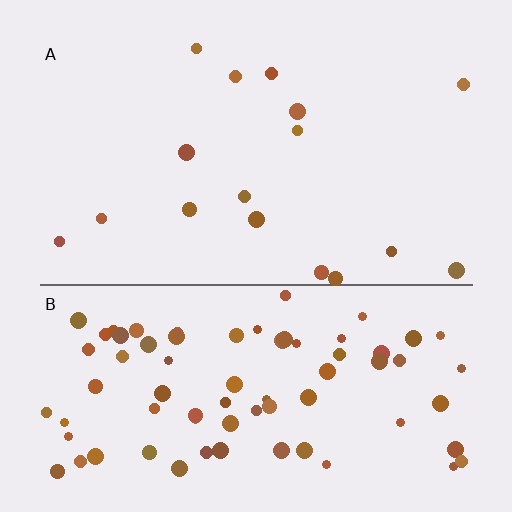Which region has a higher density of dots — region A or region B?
B (the bottom).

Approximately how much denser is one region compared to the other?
Approximately 4.7× — region B over region A.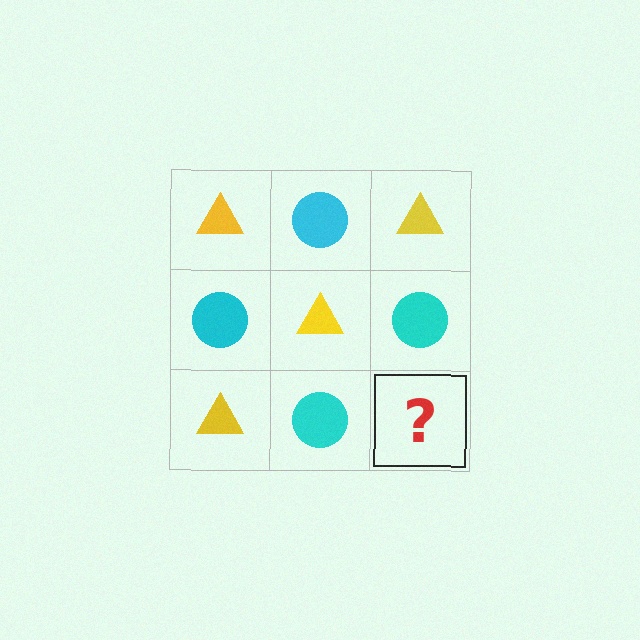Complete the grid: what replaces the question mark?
The question mark should be replaced with a yellow triangle.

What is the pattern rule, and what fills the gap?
The rule is that it alternates yellow triangle and cyan circle in a checkerboard pattern. The gap should be filled with a yellow triangle.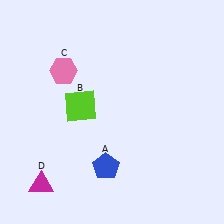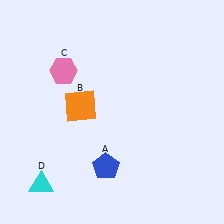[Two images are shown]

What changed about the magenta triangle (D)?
In Image 1, D is magenta. In Image 2, it changed to cyan.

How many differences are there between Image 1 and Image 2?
There are 2 differences between the two images.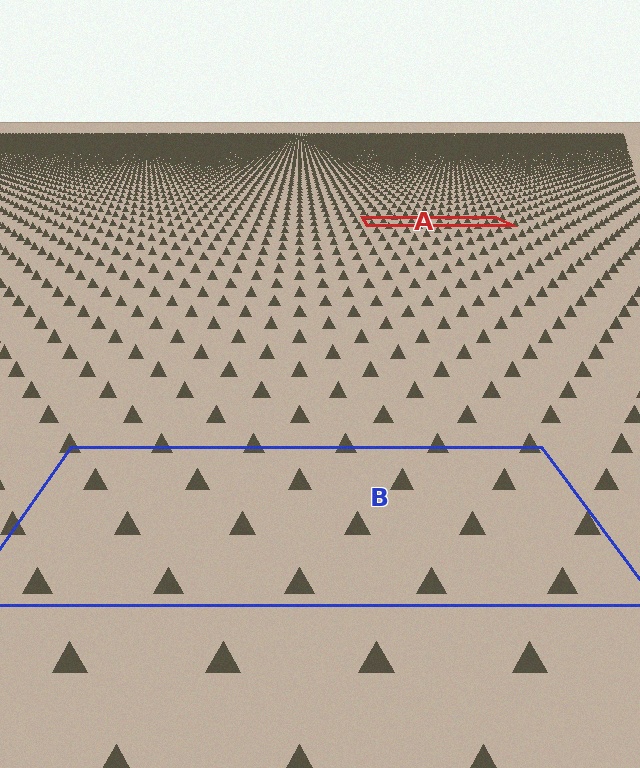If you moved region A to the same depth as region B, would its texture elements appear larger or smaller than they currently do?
They would appear larger. At a closer depth, the same texture elements are projected at a bigger on-screen size.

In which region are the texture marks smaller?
The texture marks are smaller in region A, because it is farther away.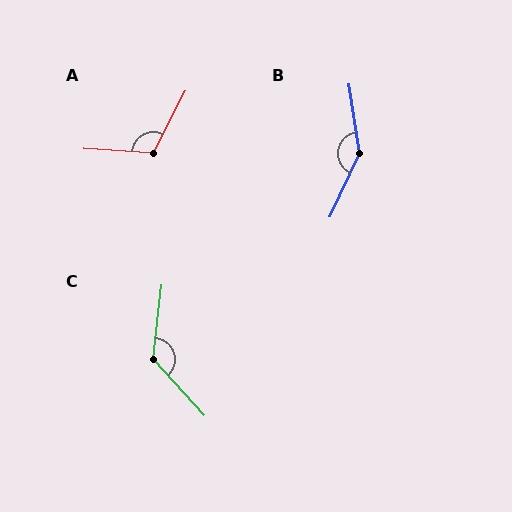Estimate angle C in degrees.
Approximately 131 degrees.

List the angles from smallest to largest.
A (114°), C (131°), B (146°).